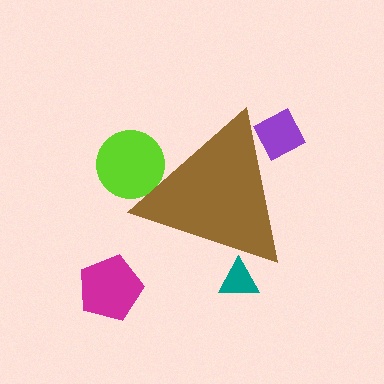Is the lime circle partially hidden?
Yes, the lime circle is partially hidden behind the brown triangle.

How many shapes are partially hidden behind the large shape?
3 shapes are partially hidden.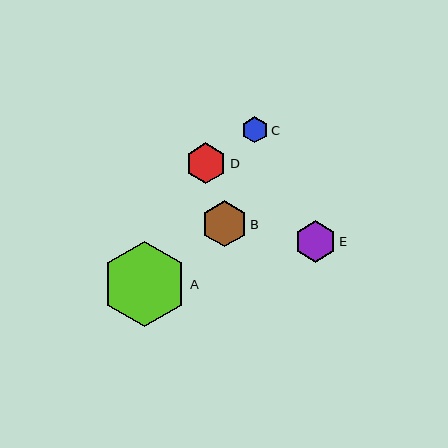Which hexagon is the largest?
Hexagon A is the largest with a size of approximately 85 pixels.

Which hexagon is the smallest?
Hexagon C is the smallest with a size of approximately 26 pixels.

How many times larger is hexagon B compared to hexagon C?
Hexagon B is approximately 1.8 times the size of hexagon C.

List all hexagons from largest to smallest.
From largest to smallest: A, B, E, D, C.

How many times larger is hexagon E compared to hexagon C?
Hexagon E is approximately 1.6 times the size of hexagon C.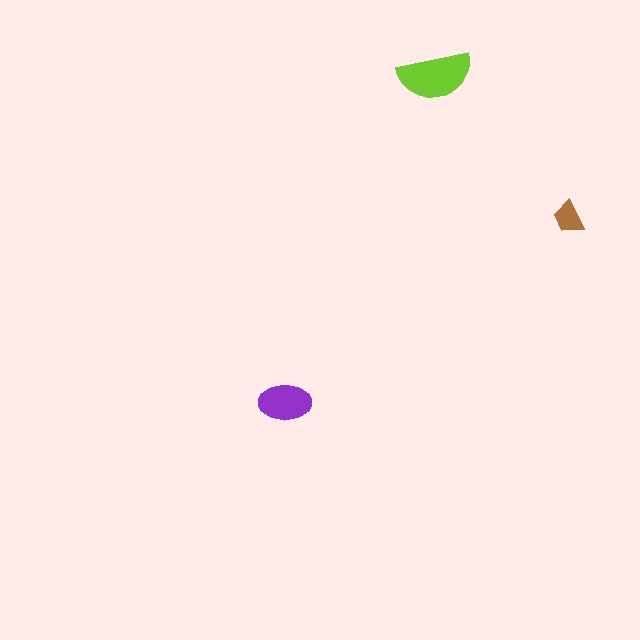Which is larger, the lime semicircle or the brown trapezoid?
The lime semicircle.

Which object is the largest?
The lime semicircle.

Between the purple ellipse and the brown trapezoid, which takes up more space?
The purple ellipse.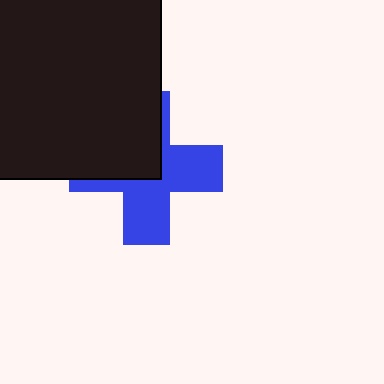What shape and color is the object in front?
The object in front is a black square.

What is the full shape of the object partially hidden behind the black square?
The partially hidden object is a blue cross.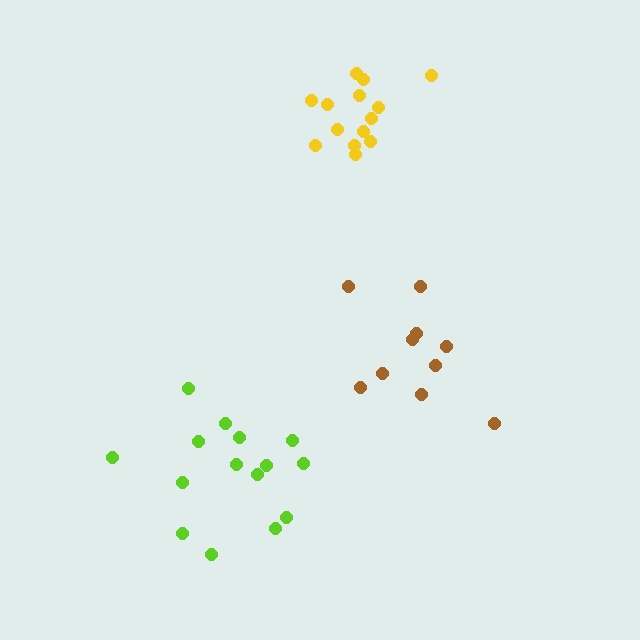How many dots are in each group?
Group 1: 14 dots, Group 2: 10 dots, Group 3: 15 dots (39 total).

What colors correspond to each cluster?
The clusters are colored: yellow, brown, lime.